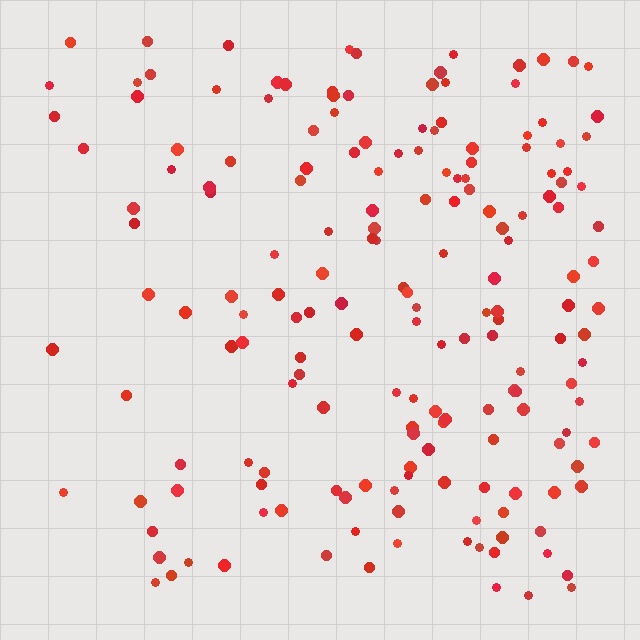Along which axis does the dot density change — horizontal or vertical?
Horizontal.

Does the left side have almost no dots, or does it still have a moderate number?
Still a moderate number, just noticeably fewer than the right.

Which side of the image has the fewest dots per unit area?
The left.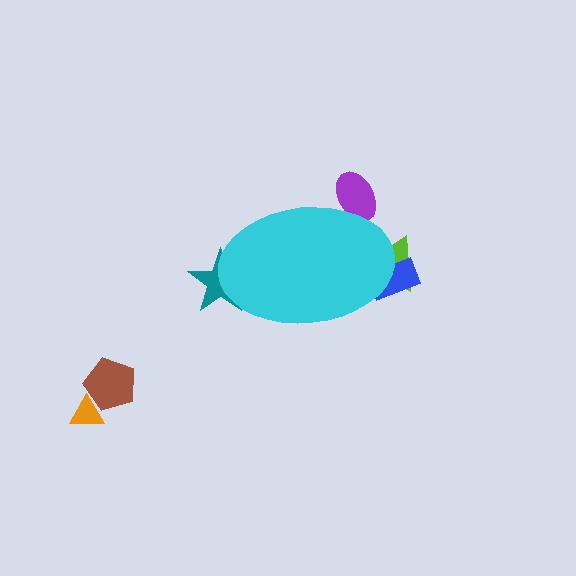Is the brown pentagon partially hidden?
No, the brown pentagon is fully visible.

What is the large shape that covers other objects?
A cyan ellipse.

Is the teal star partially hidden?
Yes, the teal star is partially hidden behind the cyan ellipse.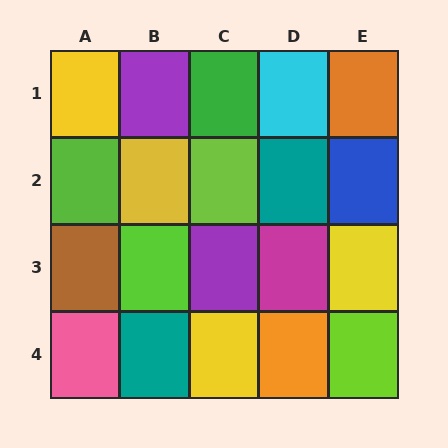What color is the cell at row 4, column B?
Teal.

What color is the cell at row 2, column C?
Lime.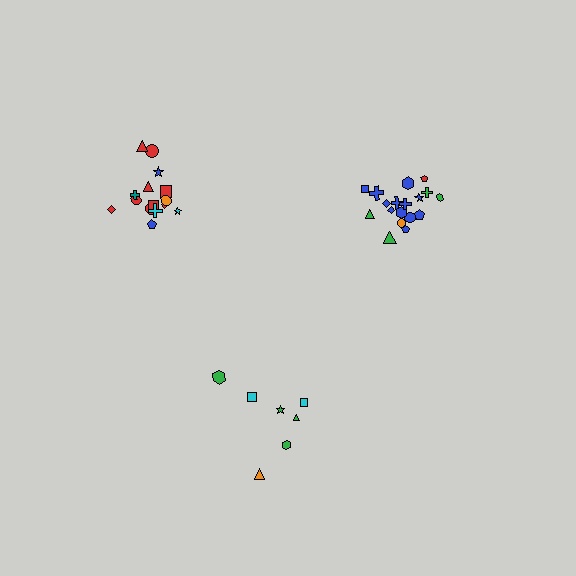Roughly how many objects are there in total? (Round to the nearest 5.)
Roughly 40 objects in total.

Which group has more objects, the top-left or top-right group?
The top-right group.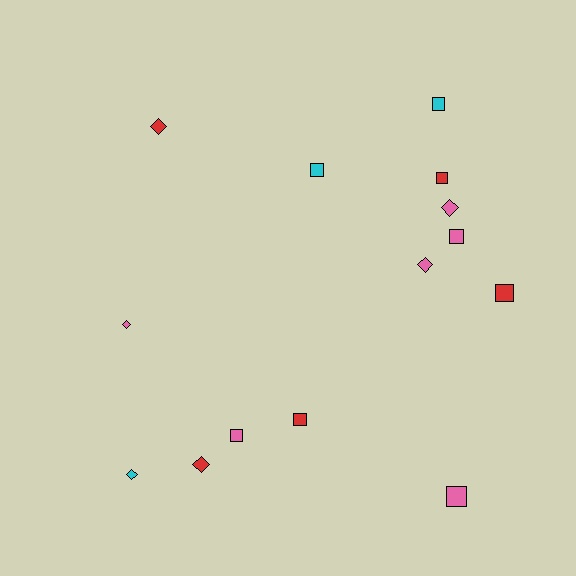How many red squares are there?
There are 3 red squares.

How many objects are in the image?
There are 14 objects.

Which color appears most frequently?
Pink, with 6 objects.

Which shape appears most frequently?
Square, with 8 objects.